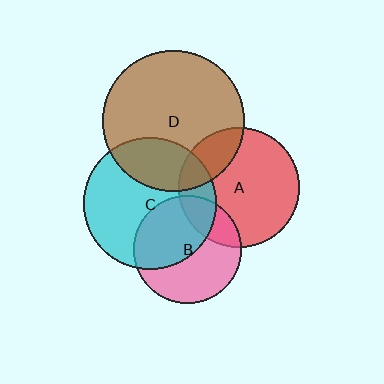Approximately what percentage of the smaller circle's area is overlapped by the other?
Approximately 30%.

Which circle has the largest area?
Circle D (brown).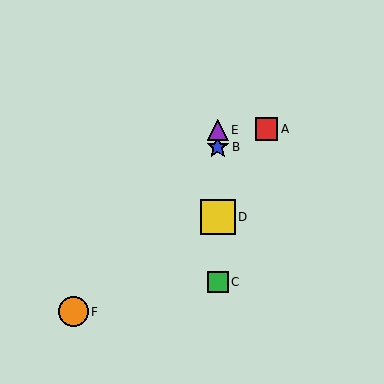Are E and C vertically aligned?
Yes, both are at x≈218.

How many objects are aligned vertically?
4 objects (B, C, D, E) are aligned vertically.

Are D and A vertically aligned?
No, D is at x≈218 and A is at x≈267.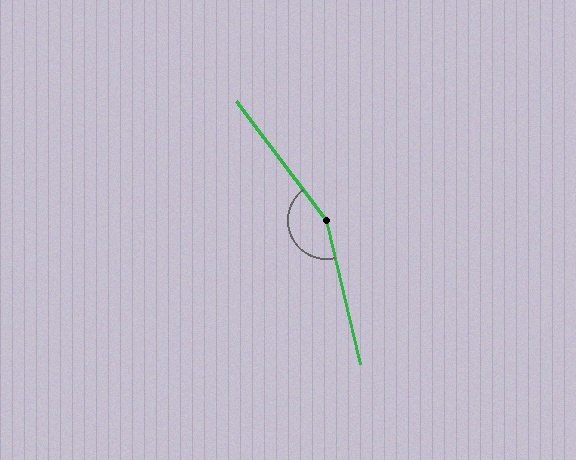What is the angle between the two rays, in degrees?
Approximately 156 degrees.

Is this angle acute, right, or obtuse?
It is obtuse.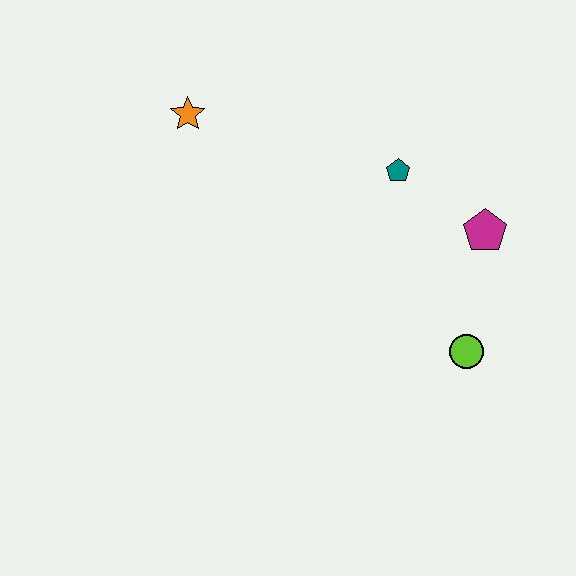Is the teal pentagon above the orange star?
No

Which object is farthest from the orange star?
The lime circle is farthest from the orange star.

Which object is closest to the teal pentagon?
The magenta pentagon is closest to the teal pentagon.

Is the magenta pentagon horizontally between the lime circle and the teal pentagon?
No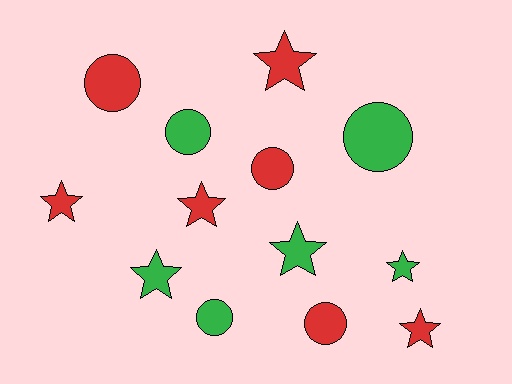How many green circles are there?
There are 3 green circles.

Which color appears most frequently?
Red, with 7 objects.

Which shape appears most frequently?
Star, with 7 objects.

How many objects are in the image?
There are 13 objects.